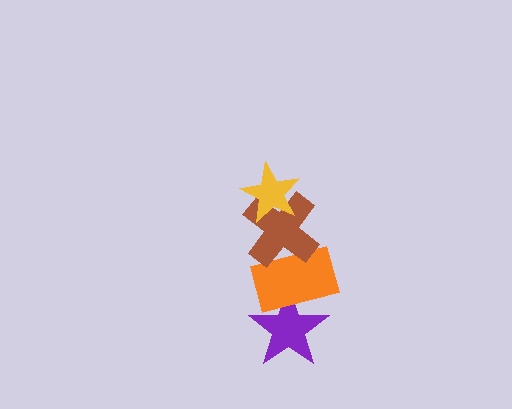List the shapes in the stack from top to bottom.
From top to bottom: the yellow star, the brown cross, the orange rectangle, the purple star.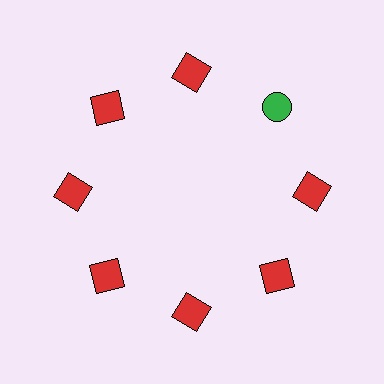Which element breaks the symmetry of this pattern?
The green circle at roughly the 2 o'clock position breaks the symmetry. All other shapes are red squares.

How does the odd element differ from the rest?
It differs in both color (green instead of red) and shape (circle instead of square).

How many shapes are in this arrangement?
There are 8 shapes arranged in a ring pattern.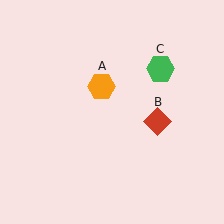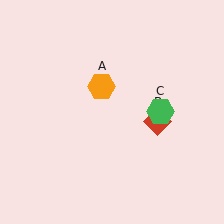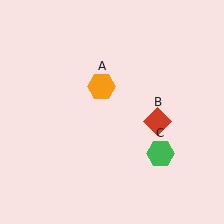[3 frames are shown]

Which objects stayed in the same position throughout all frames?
Orange hexagon (object A) and red diamond (object B) remained stationary.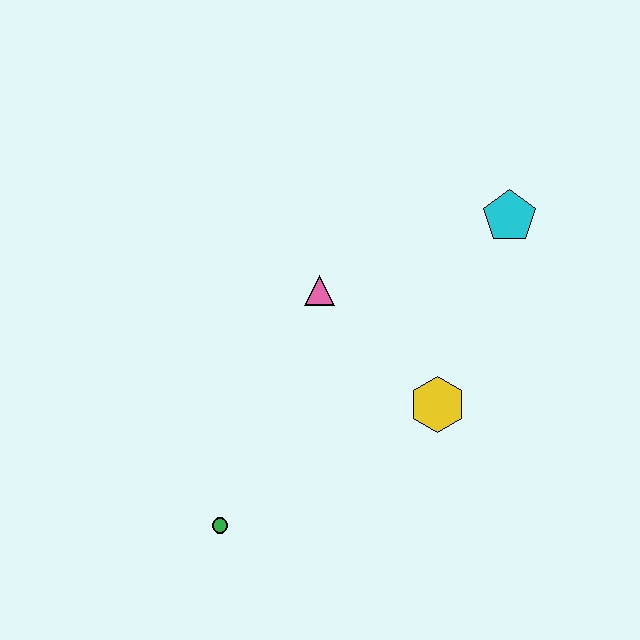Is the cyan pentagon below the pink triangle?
No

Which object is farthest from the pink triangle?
The green circle is farthest from the pink triangle.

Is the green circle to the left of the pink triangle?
Yes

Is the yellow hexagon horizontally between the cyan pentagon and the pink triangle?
Yes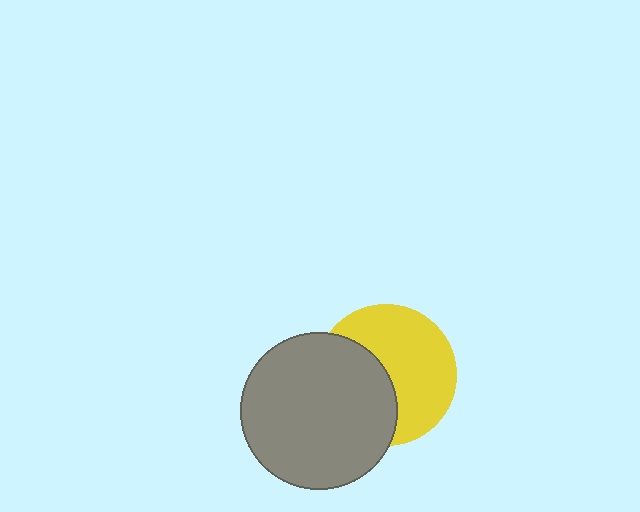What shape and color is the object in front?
The object in front is a gray circle.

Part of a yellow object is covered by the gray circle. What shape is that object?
It is a circle.